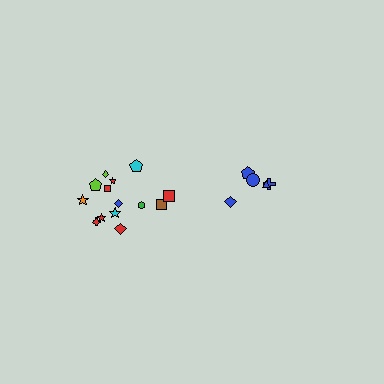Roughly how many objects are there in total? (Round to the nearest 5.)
Roughly 20 objects in total.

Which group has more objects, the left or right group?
The left group.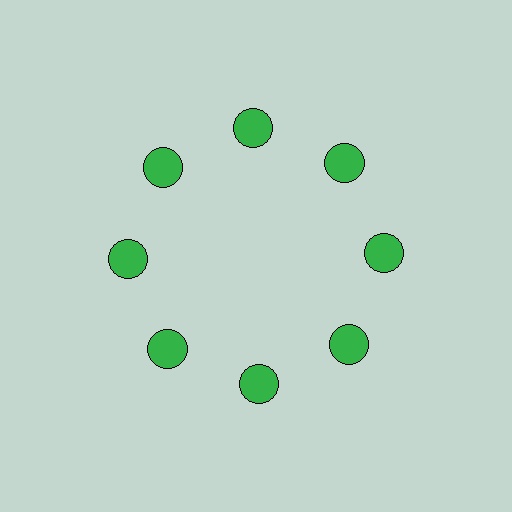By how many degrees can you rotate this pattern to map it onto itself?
The pattern maps onto itself every 45 degrees of rotation.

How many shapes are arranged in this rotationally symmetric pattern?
There are 8 shapes, arranged in 8 groups of 1.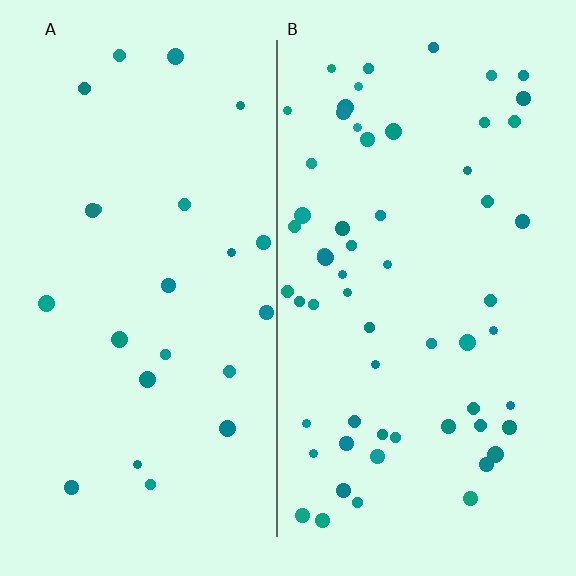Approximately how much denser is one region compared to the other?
Approximately 2.6× — region B over region A.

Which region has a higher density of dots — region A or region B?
B (the right).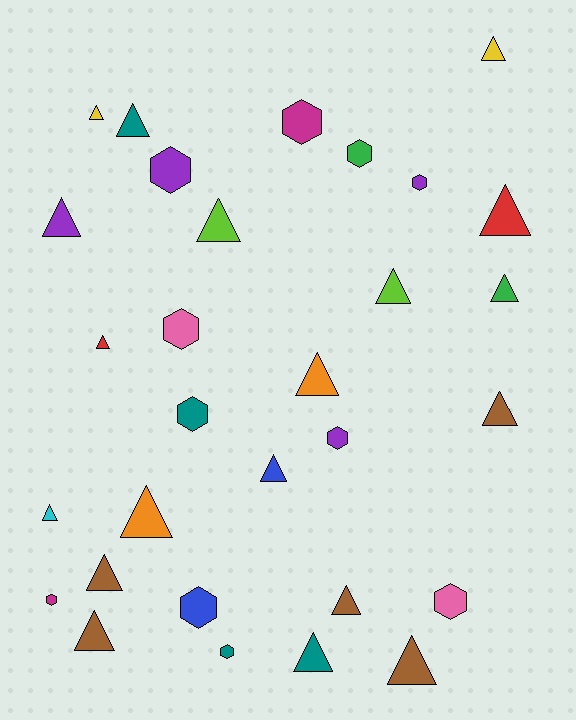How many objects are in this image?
There are 30 objects.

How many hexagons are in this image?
There are 11 hexagons.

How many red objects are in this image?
There are 2 red objects.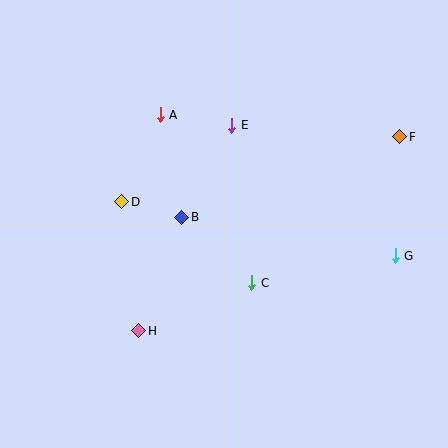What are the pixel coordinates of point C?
Point C is at (252, 283).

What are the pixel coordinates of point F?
Point F is at (400, 137).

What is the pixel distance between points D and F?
The distance between D and F is 286 pixels.